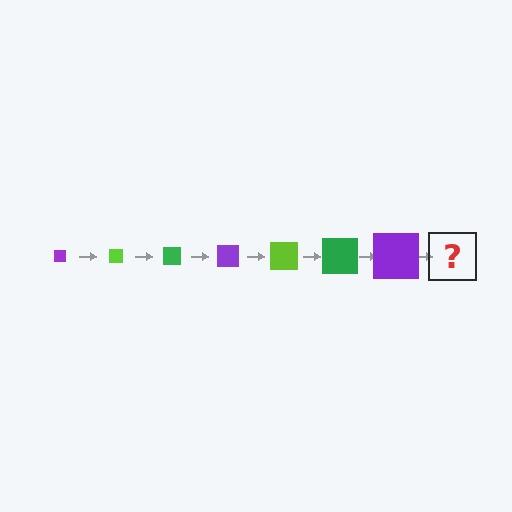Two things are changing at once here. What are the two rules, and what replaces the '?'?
The two rules are that the square grows larger each step and the color cycles through purple, lime, and green. The '?' should be a lime square, larger than the previous one.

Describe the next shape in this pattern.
It should be a lime square, larger than the previous one.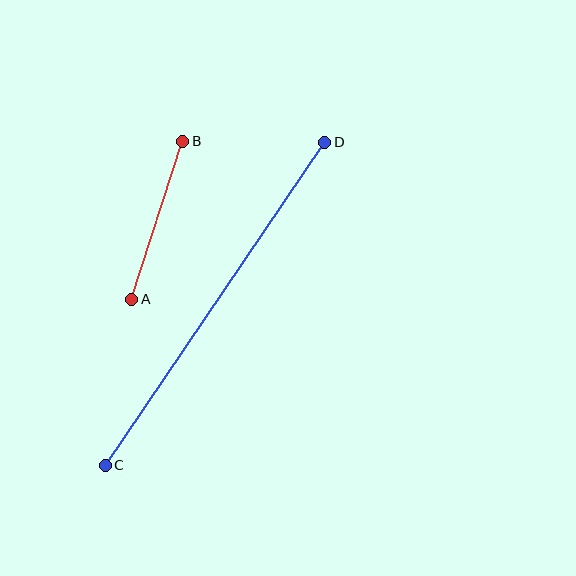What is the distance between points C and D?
The distance is approximately 391 pixels.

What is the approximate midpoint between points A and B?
The midpoint is at approximately (157, 220) pixels.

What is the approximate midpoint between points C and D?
The midpoint is at approximately (215, 304) pixels.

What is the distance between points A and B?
The distance is approximately 166 pixels.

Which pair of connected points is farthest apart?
Points C and D are farthest apart.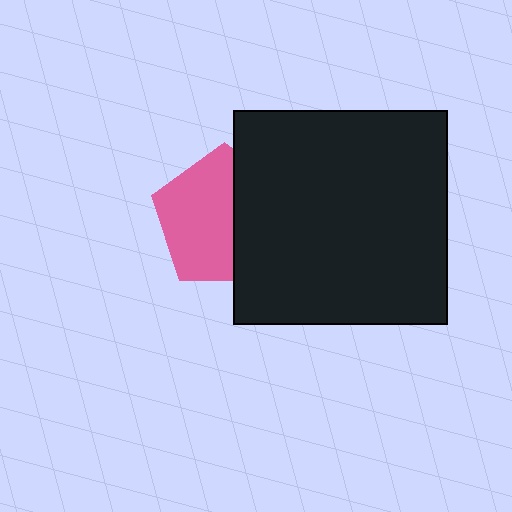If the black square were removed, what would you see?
You would see the complete pink pentagon.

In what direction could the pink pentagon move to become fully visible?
The pink pentagon could move left. That would shift it out from behind the black square entirely.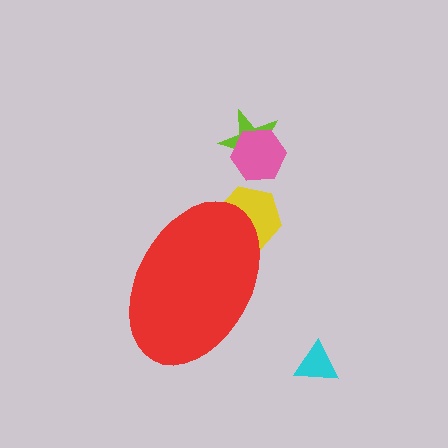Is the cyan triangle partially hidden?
No, the cyan triangle is fully visible.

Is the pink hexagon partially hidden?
No, the pink hexagon is fully visible.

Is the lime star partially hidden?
No, the lime star is fully visible.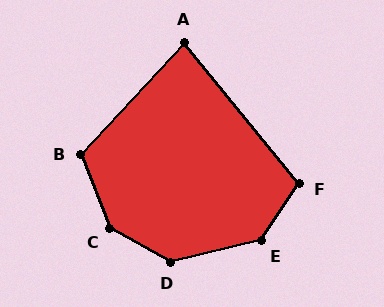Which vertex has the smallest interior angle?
A, at approximately 82 degrees.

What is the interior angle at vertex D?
Approximately 137 degrees (obtuse).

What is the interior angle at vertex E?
Approximately 137 degrees (obtuse).